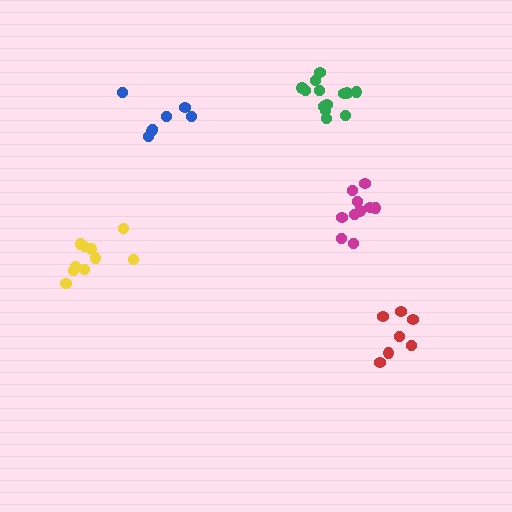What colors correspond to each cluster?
The clusters are colored: magenta, blue, green, yellow, red.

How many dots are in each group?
Group 1: 10 dots, Group 2: 7 dots, Group 3: 13 dots, Group 4: 10 dots, Group 5: 7 dots (47 total).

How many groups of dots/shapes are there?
There are 5 groups.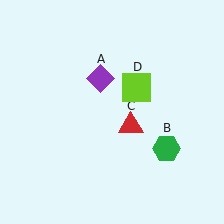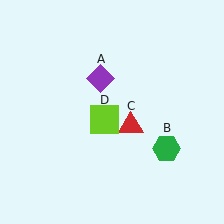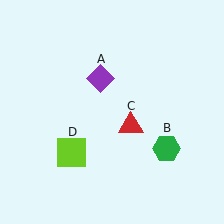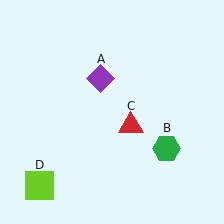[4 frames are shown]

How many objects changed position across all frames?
1 object changed position: lime square (object D).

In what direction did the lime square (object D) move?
The lime square (object D) moved down and to the left.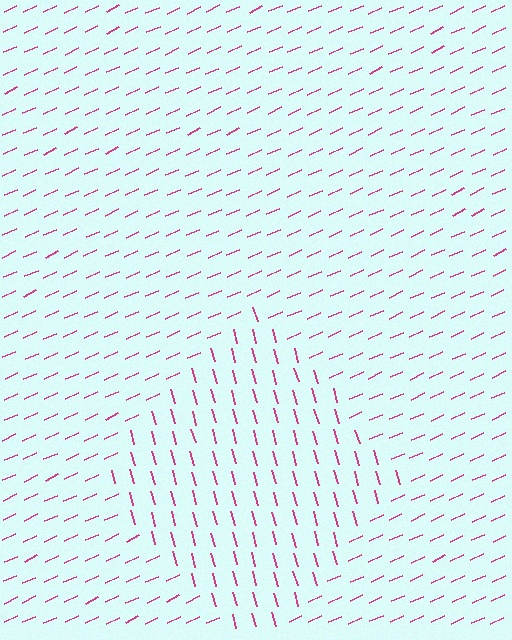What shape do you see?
I see a diamond.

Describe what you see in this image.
The image is filled with small magenta line segments. A diamond region in the image has lines oriented differently from the surrounding lines, creating a visible texture boundary.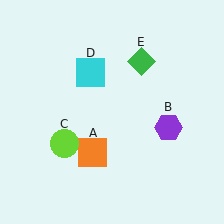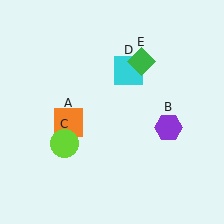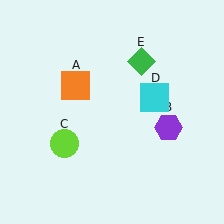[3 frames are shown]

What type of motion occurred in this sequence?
The orange square (object A), cyan square (object D) rotated clockwise around the center of the scene.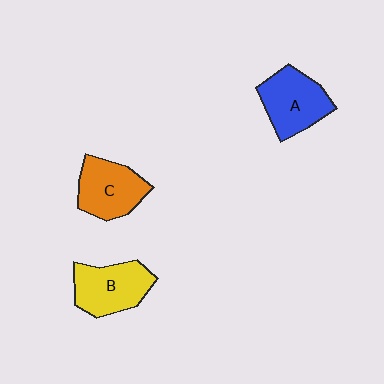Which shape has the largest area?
Shape A (blue).